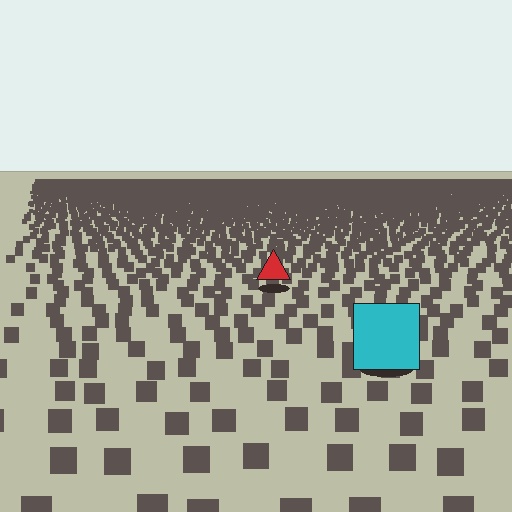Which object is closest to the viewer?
The cyan square is closest. The texture marks near it are larger and more spread out.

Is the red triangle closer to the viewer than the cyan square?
No. The cyan square is closer — you can tell from the texture gradient: the ground texture is coarser near it.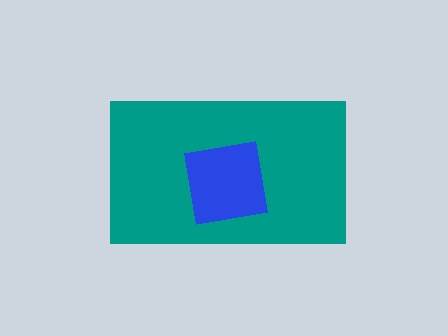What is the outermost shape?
The teal rectangle.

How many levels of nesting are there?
2.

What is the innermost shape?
The blue square.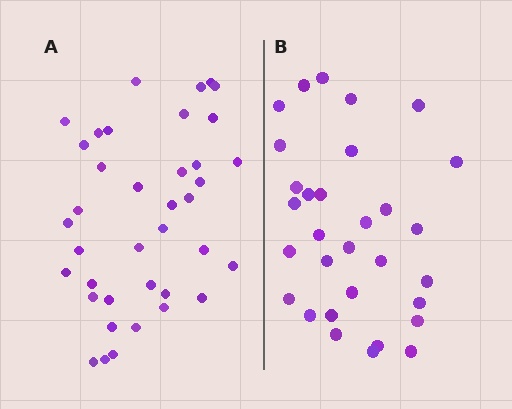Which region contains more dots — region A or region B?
Region A (the left region) has more dots.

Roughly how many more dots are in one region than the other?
Region A has roughly 8 or so more dots than region B.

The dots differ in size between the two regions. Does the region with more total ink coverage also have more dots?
No. Region B has more total ink coverage because its dots are larger, but region A actually contains more individual dots. Total area can be misleading — the number of items is what matters here.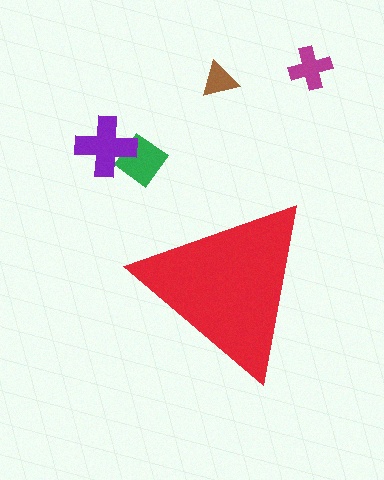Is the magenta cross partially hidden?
No, the magenta cross is fully visible.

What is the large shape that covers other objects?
A red triangle.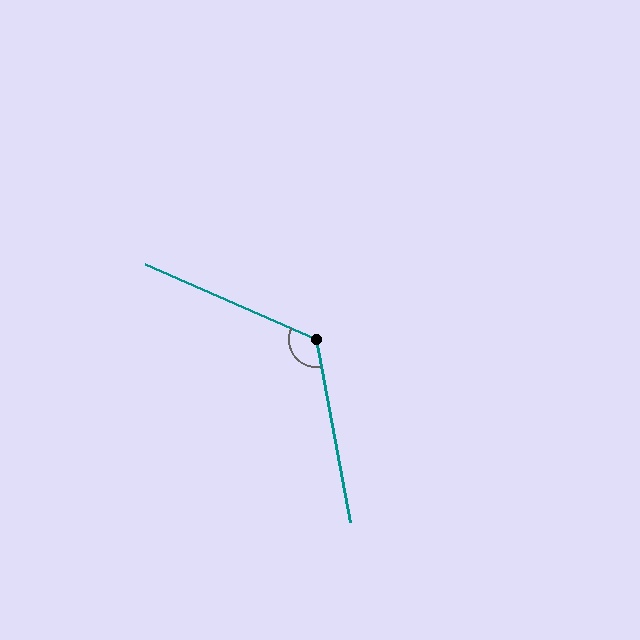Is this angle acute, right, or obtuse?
It is obtuse.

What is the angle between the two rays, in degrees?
Approximately 124 degrees.